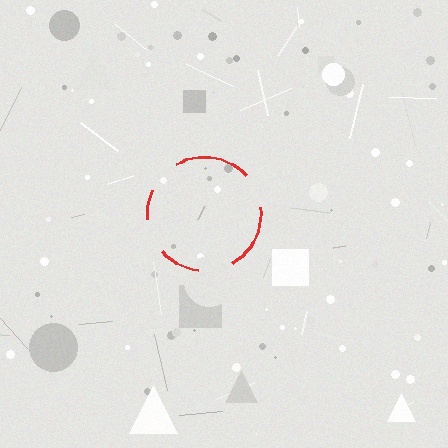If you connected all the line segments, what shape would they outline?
They would outline a circle.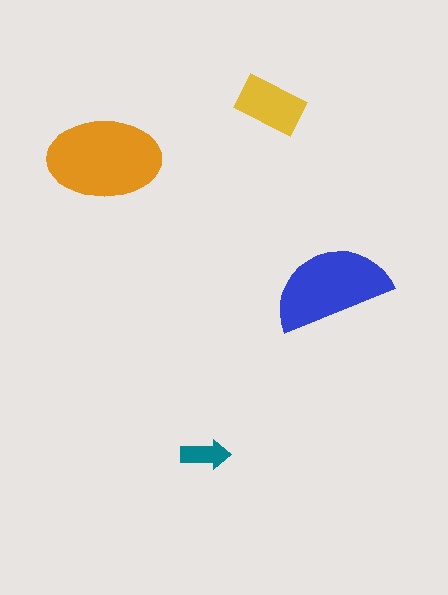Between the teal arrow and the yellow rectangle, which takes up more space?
The yellow rectangle.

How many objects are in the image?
There are 4 objects in the image.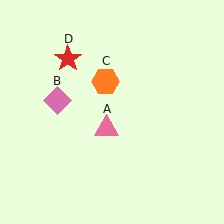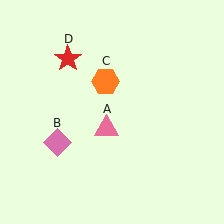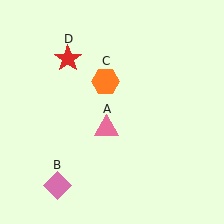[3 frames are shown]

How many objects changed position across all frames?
1 object changed position: pink diamond (object B).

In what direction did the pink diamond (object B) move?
The pink diamond (object B) moved down.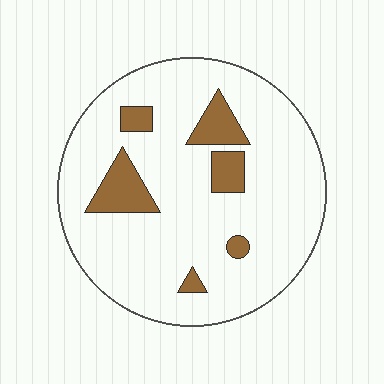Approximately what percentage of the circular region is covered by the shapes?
Approximately 15%.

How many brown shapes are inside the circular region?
6.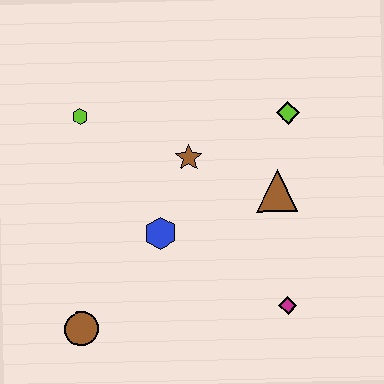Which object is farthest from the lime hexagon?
The magenta diamond is farthest from the lime hexagon.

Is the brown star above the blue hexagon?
Yes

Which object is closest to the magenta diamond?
The brown triangle is closest to the magenta diamond.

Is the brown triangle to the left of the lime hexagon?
No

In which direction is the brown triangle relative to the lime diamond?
The brown triangle is below the lime diamond.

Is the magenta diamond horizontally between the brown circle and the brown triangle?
No